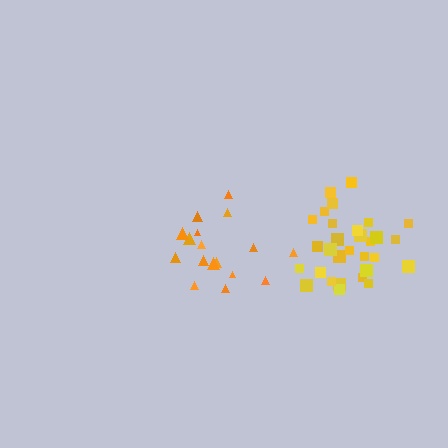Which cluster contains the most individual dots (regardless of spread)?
Yellow (30).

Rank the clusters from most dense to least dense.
yellow, orange.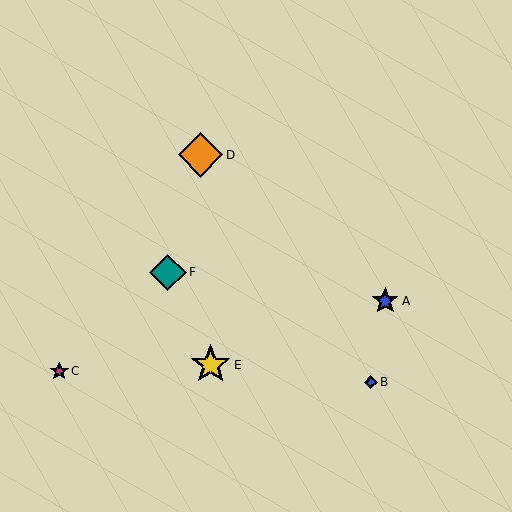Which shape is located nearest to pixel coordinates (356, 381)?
The blue diamond (labeled B) at (371, 382) is nearest to that location.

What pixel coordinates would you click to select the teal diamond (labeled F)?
Click at (168, 272) to select the teal diamond F.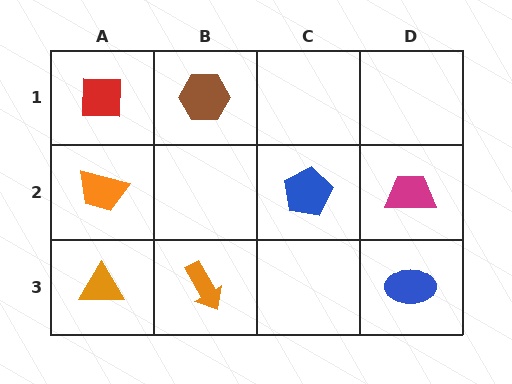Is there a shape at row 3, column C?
No, that cell is empty.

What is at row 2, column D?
A magenta trapezoid.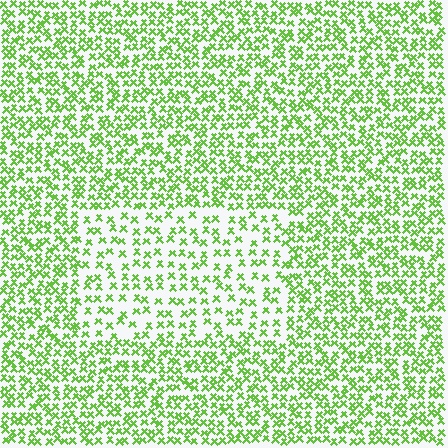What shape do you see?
I see a rectangle.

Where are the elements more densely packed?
The elements are more densely packed outside the rectangle boundary.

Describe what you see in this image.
The image contains small lime elements arranged at two different densities. A rectangle-shaped region is visible where the elements are less densely packed than the surrounding area.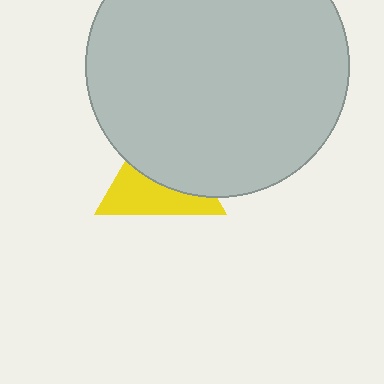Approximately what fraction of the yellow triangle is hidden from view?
Roughly 53% of the yellow triangle is hidden behind the light gray circle.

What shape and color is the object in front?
The object in front is a light gray circle.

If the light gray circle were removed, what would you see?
You would see the complete yellow triangle.